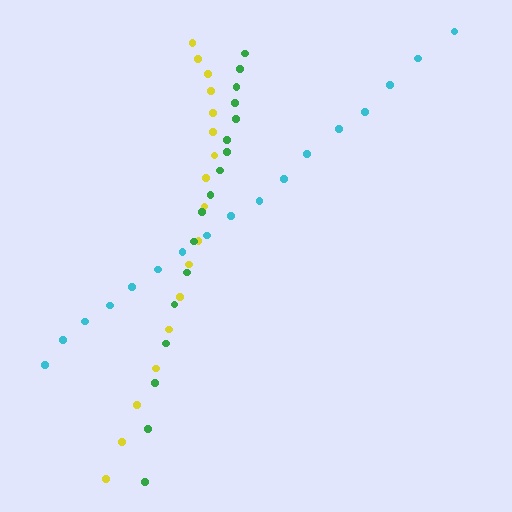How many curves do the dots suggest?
There are 3 distinct paths.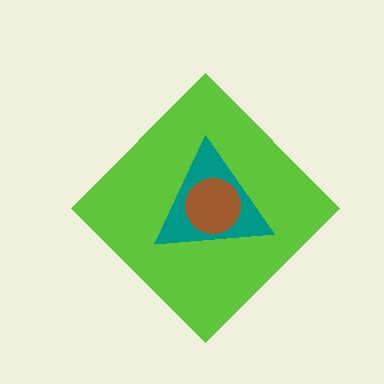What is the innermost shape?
The brown circle.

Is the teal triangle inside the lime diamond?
Yes.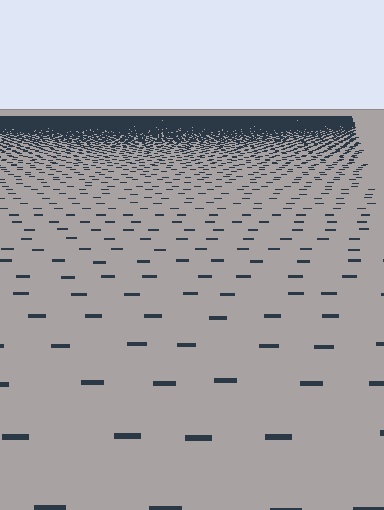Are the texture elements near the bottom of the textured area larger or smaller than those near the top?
Larger. Near the bottom, elements are closer to the viewer and appear at a bigger on-screen size.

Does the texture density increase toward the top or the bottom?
Density increases toward the top.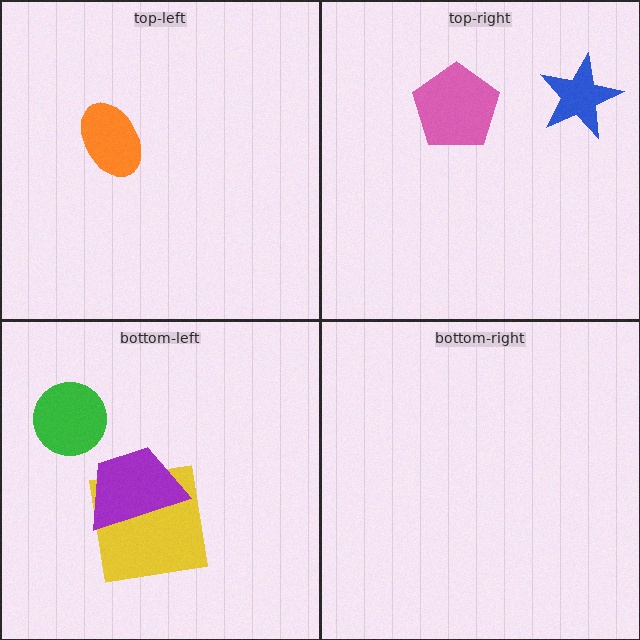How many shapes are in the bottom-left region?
3.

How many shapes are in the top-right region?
2.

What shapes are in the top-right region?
The blue star, the pink pentagon.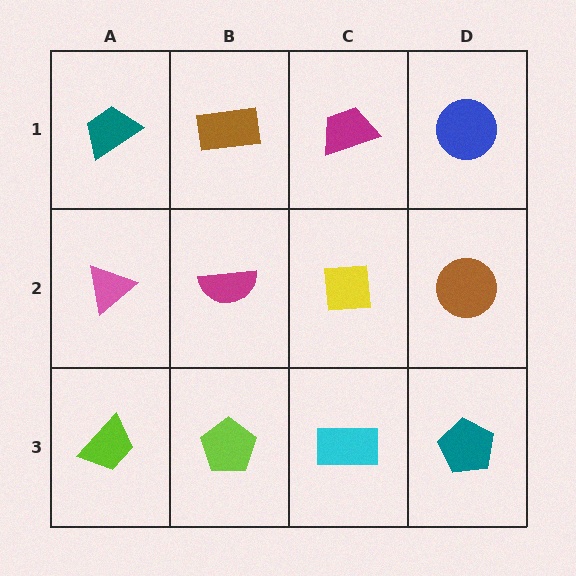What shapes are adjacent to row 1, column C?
A yellow square (row 2, column C), a brown rectangle (row 1, column B), a blue circle (row 1, column D).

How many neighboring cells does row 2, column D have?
3.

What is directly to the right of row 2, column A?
A magenta semicircle.